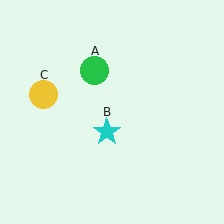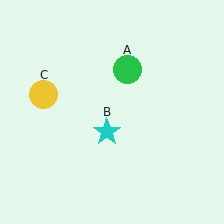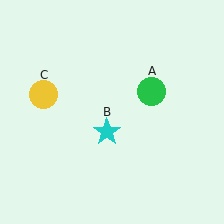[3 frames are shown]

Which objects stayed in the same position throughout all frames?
Cyan star (object B) and yellow circle (object C) remained stationary.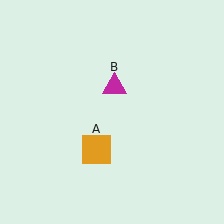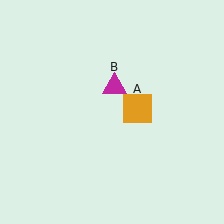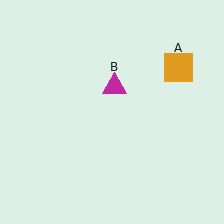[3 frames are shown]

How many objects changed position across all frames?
1 object changed position: orange square (object A).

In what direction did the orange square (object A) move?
The orange square (object A) moved up and to the right.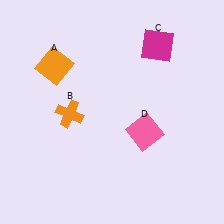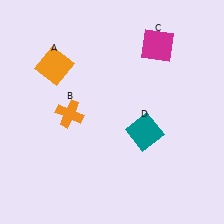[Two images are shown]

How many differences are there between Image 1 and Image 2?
There is 1 difference between the two images.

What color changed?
The square (D) changed from pink in Image 1 to teal in Image 2.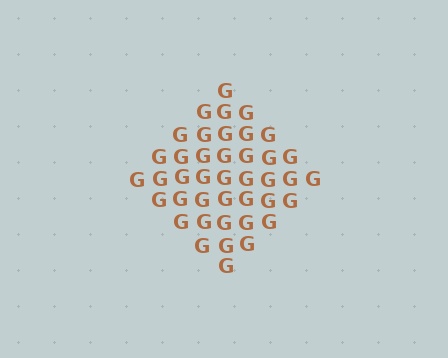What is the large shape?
The large shape is a diamond.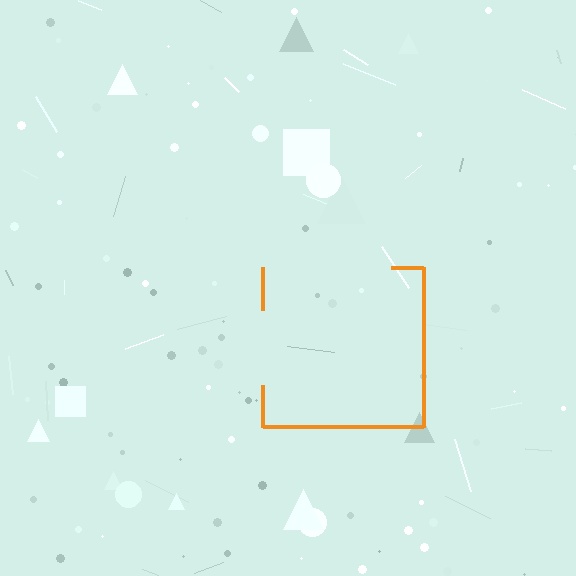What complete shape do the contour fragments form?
The contour fragments form a square.